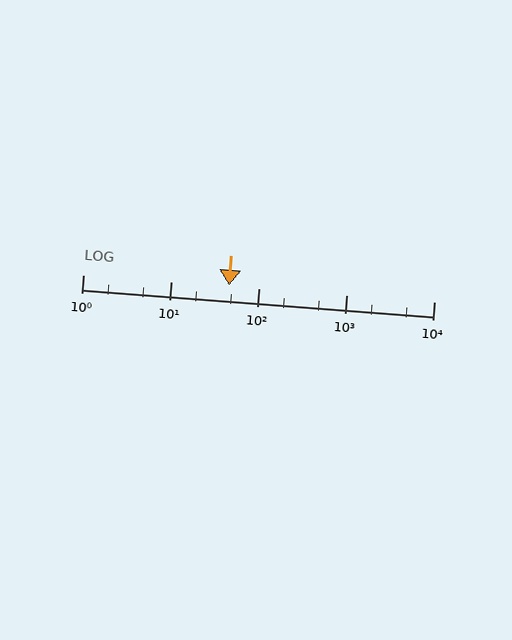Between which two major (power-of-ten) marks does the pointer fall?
The pointer is between 10 and 100.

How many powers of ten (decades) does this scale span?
The scale spans 4 decades, from 1 to 10000.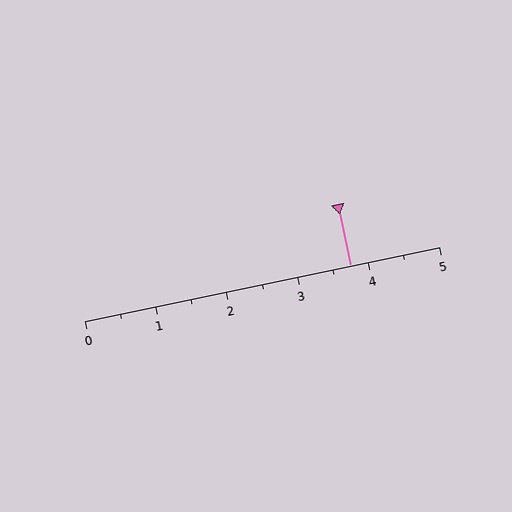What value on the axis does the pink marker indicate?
The marker indicates approximately 3.8.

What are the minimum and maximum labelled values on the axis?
The axis runs from 0 to 5.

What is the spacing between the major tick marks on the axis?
The major ticks are spaced 1 apart.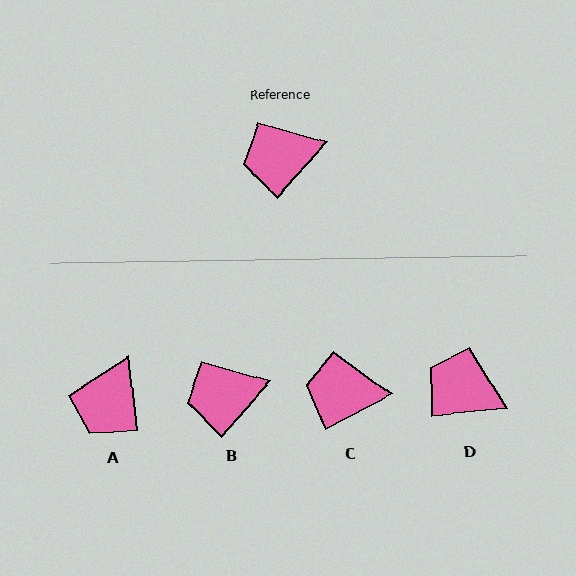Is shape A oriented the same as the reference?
No, it is off by about 48 degrees.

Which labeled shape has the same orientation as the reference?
B.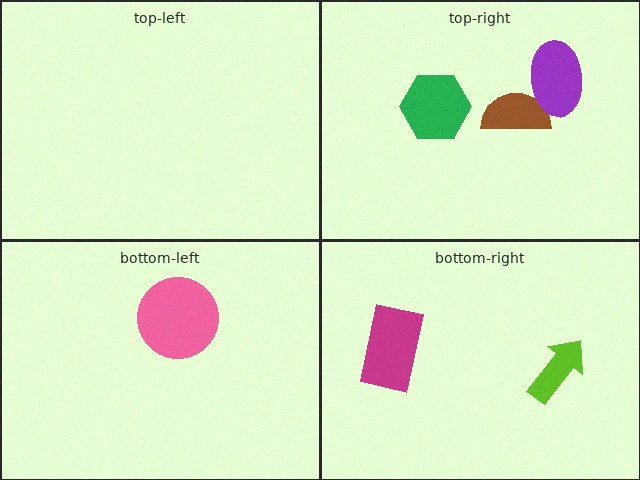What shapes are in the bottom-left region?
The pink circle.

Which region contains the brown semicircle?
The top-right region.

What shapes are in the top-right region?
The brown semicircle, the purple ellipse, the green hexagon.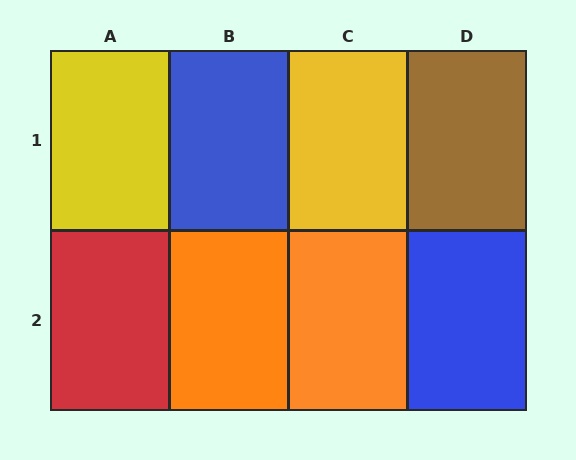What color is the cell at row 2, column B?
Orange.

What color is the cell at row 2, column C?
Orange.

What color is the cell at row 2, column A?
Red.